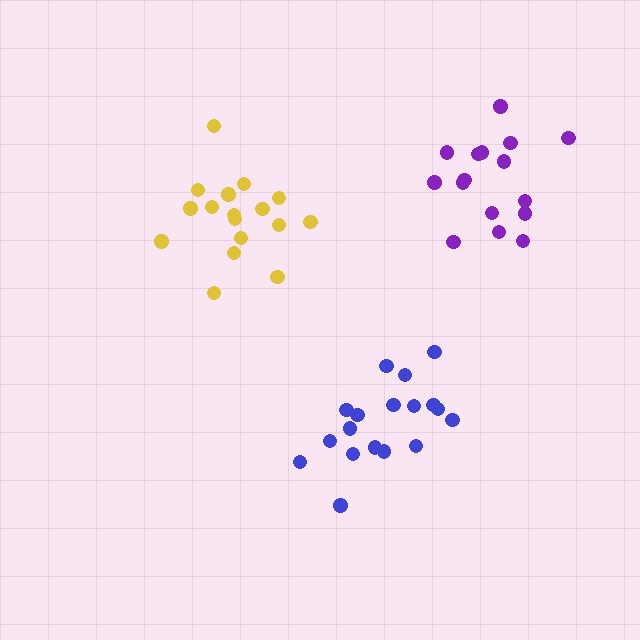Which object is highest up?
The purple cluster is topmost.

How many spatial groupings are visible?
There are 3 spatial groupings.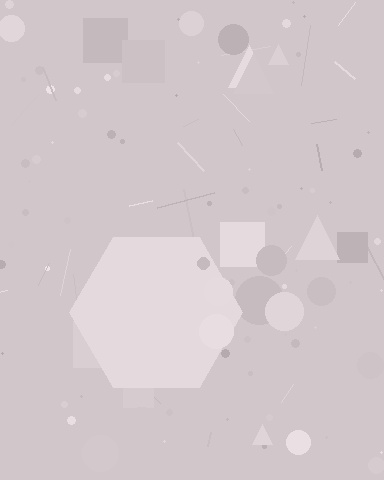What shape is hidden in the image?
A hexagon is hidden in the image.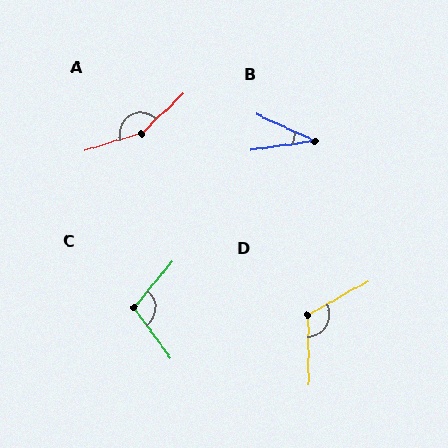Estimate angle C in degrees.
Approximately 104 degrees.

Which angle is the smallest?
B, at approximately 32 degrees.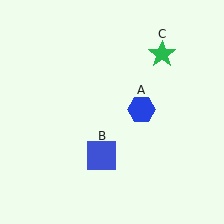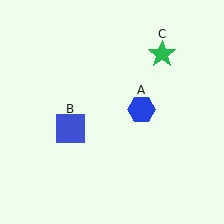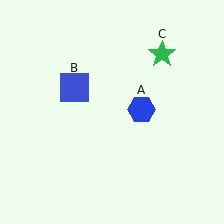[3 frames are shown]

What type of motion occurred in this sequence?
The blue square (object B) rotated clockwise around the center of the scene.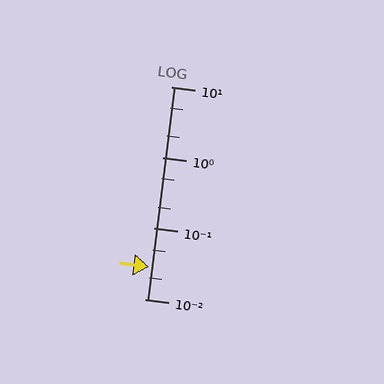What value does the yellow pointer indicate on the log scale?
The pointer indicates approximately 0.029.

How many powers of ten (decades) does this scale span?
The scale spans 3 decades, from 0.01 to 10.